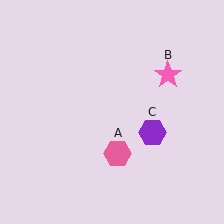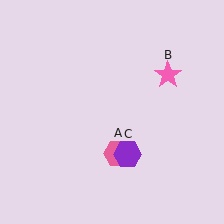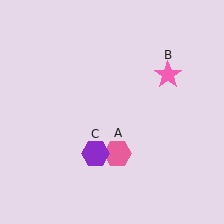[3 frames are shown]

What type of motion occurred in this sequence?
The purple hexagon (object C) rotated clockwise around the center of the scene.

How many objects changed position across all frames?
1 object changed position: purple hexagon (object C).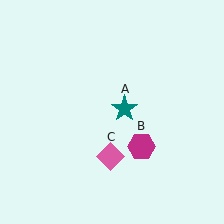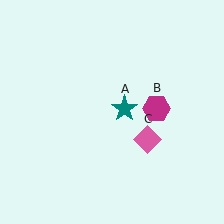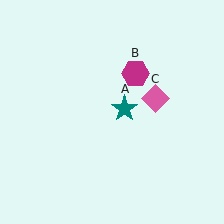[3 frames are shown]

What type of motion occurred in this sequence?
The magenta hexagon (object B), pink diamond (object C) rotated counterclockwise around the center of the scene.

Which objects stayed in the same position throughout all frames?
Teal star (object A) remained stationary.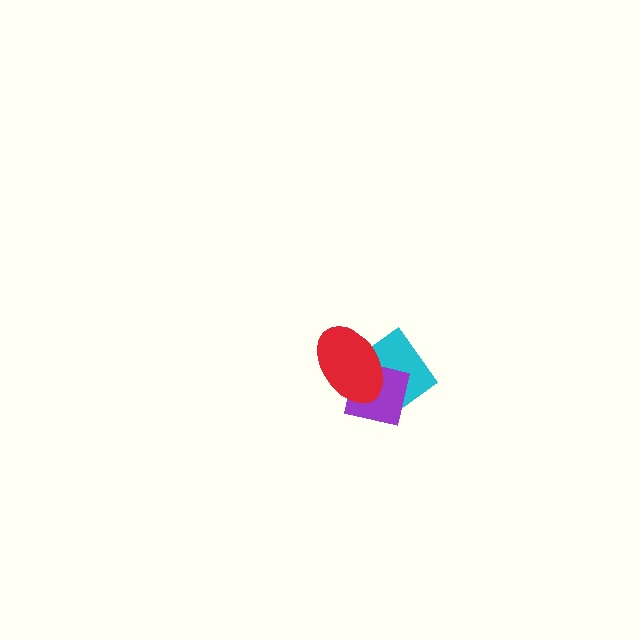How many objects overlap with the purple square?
2 objects overlap with the purple square.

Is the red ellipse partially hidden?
No, no other shape covers it.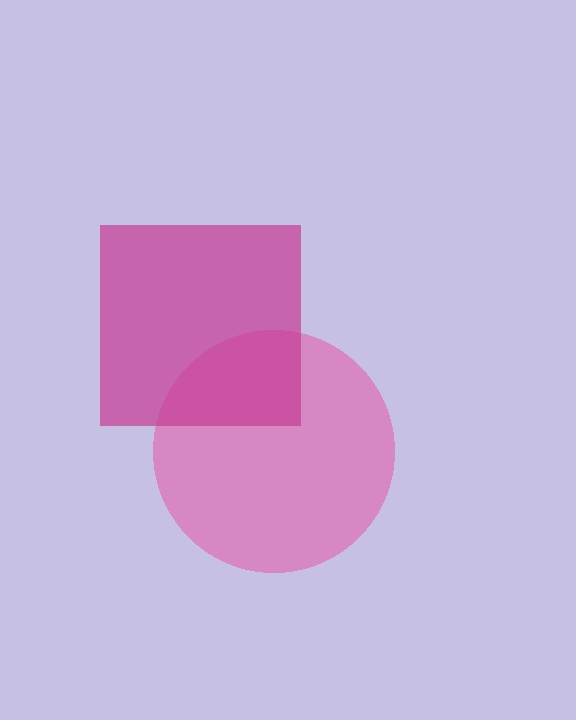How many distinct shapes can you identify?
There are 2 distinct shapes: a pink circle, a magenta square.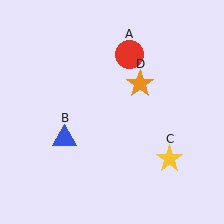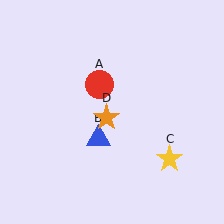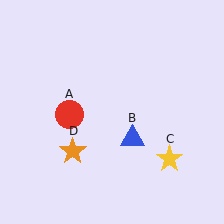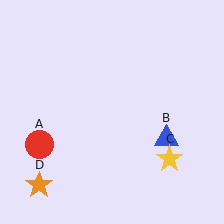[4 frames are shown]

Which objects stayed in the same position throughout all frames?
Yellow star (object C) remained stationary.